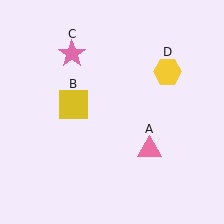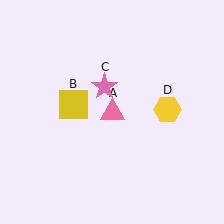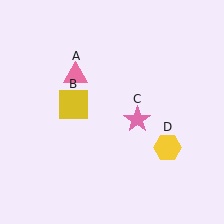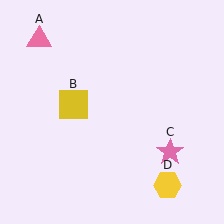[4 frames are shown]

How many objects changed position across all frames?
3 objects changed position: pink triangle (object A), pink star (object C), yellow hexagon (object D).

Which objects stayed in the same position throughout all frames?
Yellow square (object B) remained stationary.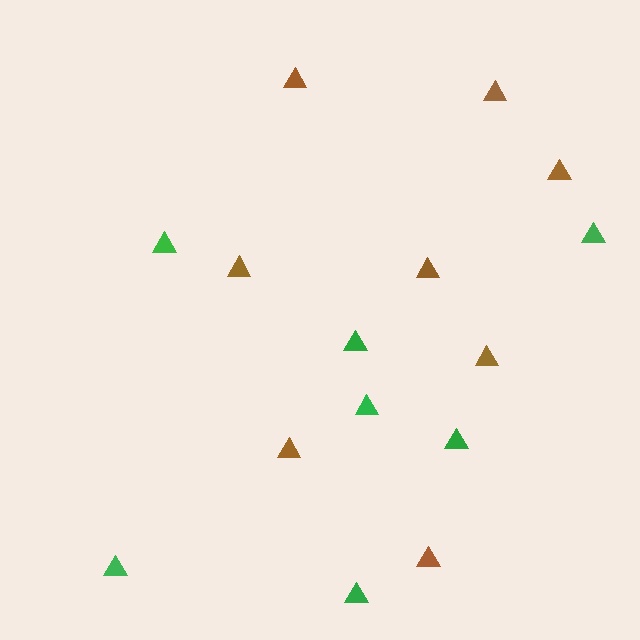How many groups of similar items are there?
There are 2 groups: one group of green triangles (7) and one group of brown triangles (8).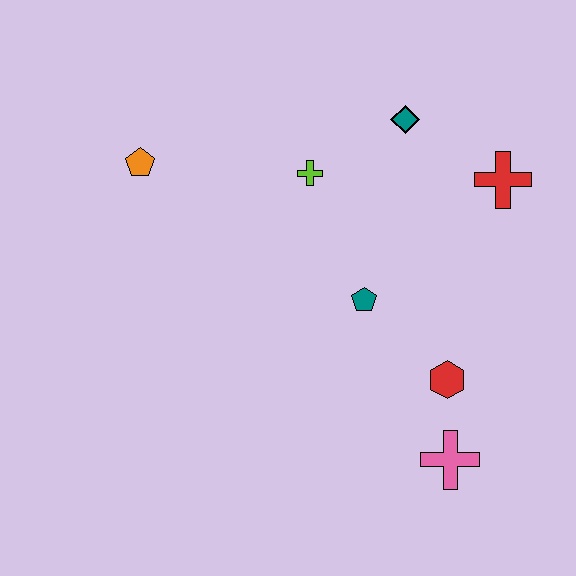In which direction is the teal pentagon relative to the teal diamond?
The teal pentagon is below the teal diamond.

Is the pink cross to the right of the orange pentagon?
Yes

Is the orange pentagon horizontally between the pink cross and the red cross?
No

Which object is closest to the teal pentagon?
The red hexagon is closest to the teal pentagon.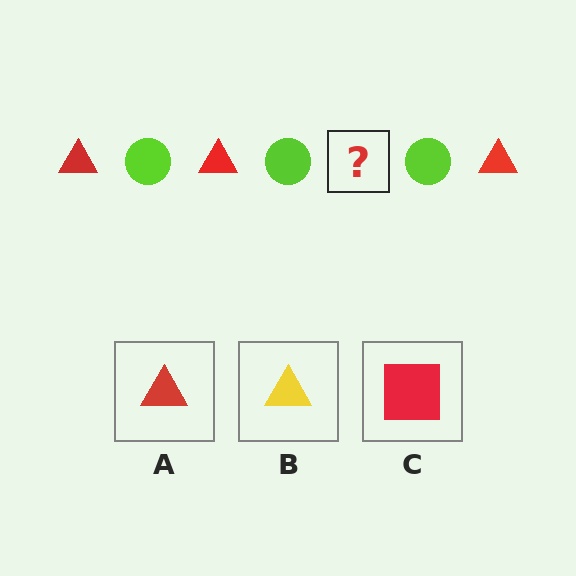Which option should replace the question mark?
Option A.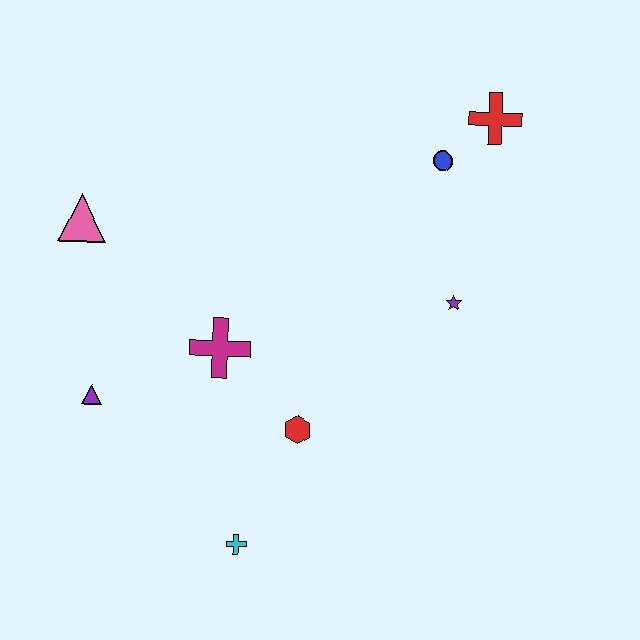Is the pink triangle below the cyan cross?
No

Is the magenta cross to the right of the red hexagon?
No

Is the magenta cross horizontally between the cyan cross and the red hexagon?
No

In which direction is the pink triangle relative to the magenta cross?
The pink triangle is to the left of the magenta cross.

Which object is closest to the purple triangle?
The magenta cross is closest to the purple triangle.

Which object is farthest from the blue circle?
The cyan cross is farthest from the blue circle.